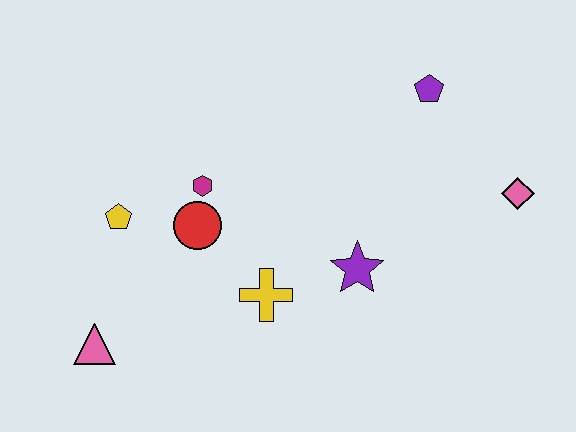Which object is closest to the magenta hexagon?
The red circle is closest to the magenta hexagon.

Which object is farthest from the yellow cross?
The pink diamond is farthest from the yellow cross.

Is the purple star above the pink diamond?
No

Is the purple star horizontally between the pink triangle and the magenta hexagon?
No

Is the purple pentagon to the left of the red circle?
No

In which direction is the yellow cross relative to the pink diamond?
The yellow cross is to the left of the pink diamond.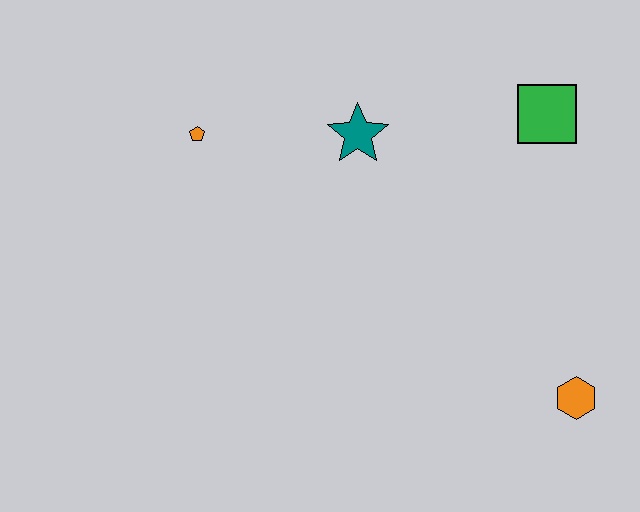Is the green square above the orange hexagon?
Yes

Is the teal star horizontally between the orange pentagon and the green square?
Yes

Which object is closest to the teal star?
The orange pentagon is closest to the teal star.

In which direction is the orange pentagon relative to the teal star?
The orange pentagon is to the left of the teal star.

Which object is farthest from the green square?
The orange pentagon is farthest from the green square.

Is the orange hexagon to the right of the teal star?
Yes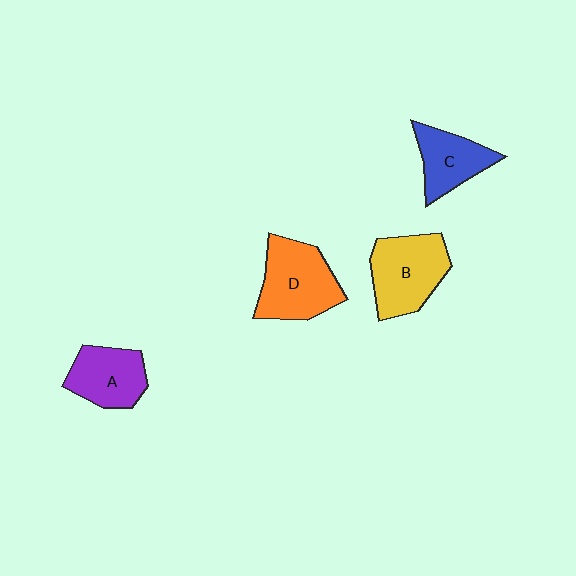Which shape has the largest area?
Shape D (orange).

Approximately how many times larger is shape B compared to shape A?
Approximately 1.3 times.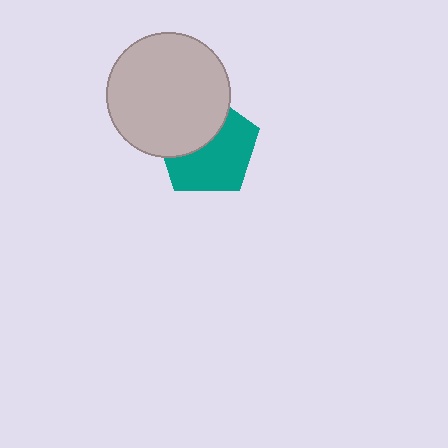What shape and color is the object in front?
The object in front is a light gray circle.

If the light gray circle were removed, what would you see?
You would see the complete teal pentagon.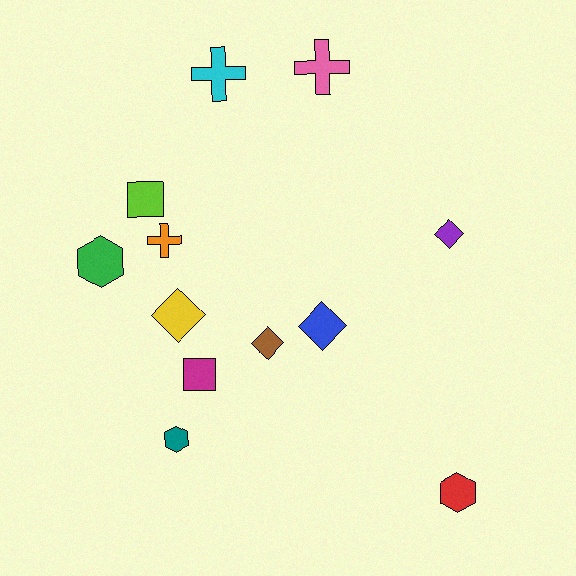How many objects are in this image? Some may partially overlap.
There are 12 objects.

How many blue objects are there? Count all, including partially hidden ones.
There is 1 blue object.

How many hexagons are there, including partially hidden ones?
There are 3 hexagons.